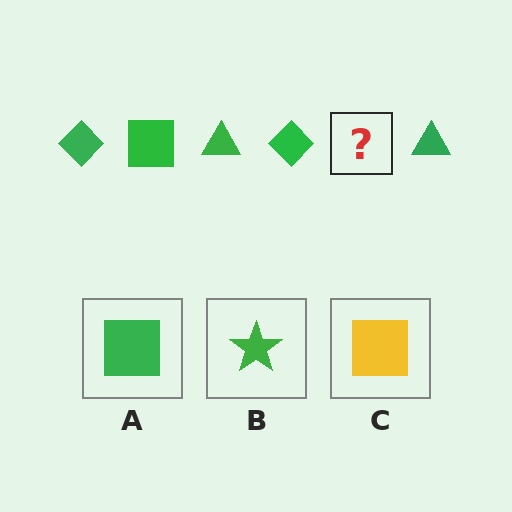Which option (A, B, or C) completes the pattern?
A.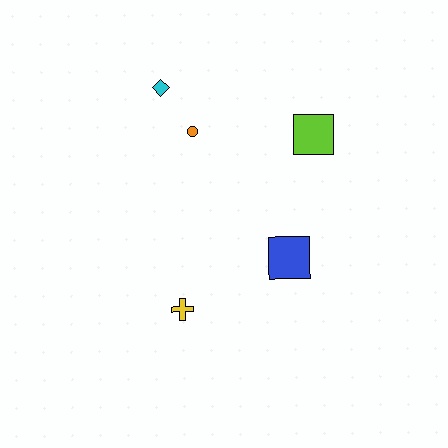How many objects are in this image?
There are 5 objects.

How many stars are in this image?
There are no stars.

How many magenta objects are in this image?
There are no magenta objects.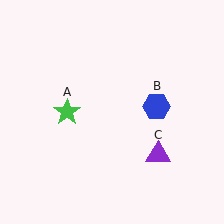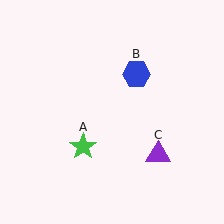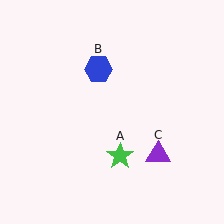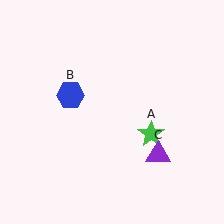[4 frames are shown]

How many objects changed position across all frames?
2 objects changed position: green star (object A), blue hexagon (object B).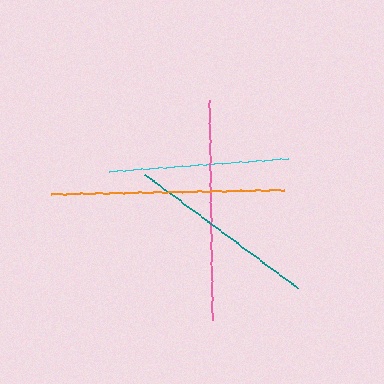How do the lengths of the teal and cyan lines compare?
The teal and cyan lines are approximately the same length.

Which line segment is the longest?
The orange line is the longest at approximately 234 pixels.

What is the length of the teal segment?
The teal segment is approximately 191 pixels long.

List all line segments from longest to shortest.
From longest to shortest: orange, pink, teal, cyan.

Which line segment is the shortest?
The cyan line is the shortest at approximately 178 pixels.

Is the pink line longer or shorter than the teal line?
The pink line is longer than the teal line.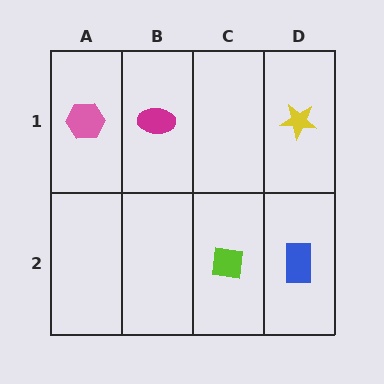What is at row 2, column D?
A blue rectangle.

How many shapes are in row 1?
3 shapes.